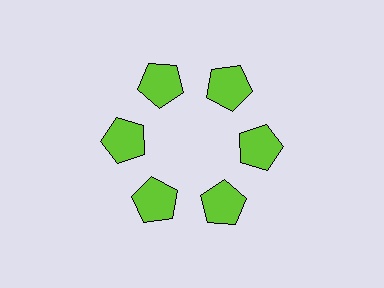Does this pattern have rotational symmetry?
Yes, this pattern has 6-fold rotational symmetry. It looks the same after rotating 60 degrees around the center.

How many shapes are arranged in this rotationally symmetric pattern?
There are 6 shapes, arranged in 6 groups of 1.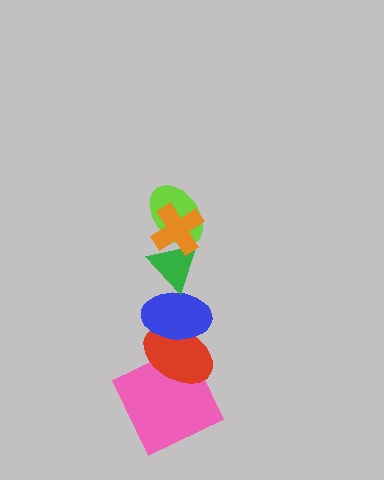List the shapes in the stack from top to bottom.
From top to bottom: the orange cross, the lime ellipse, the green triangle, the blue ellipse, the red ellipse, the pink square.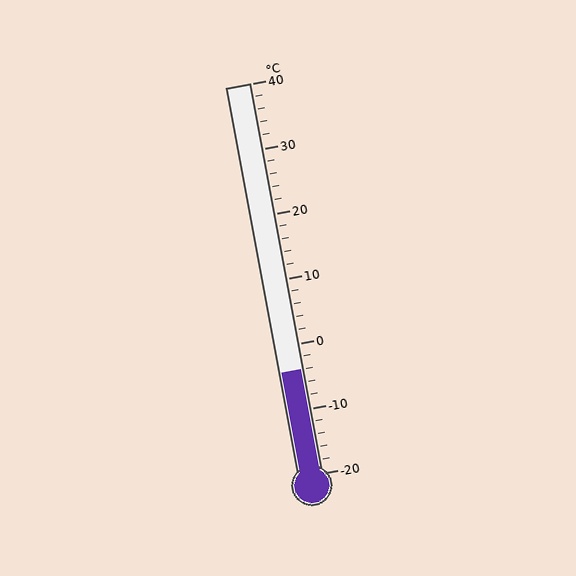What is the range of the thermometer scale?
The thermometer scale ranges from -20°C to 40°C.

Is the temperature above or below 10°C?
The temperature is below 10°C.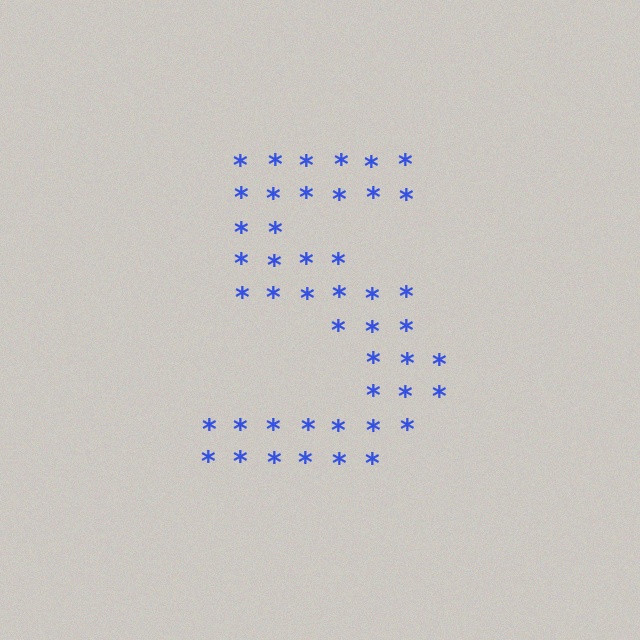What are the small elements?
The small elements are asterisks.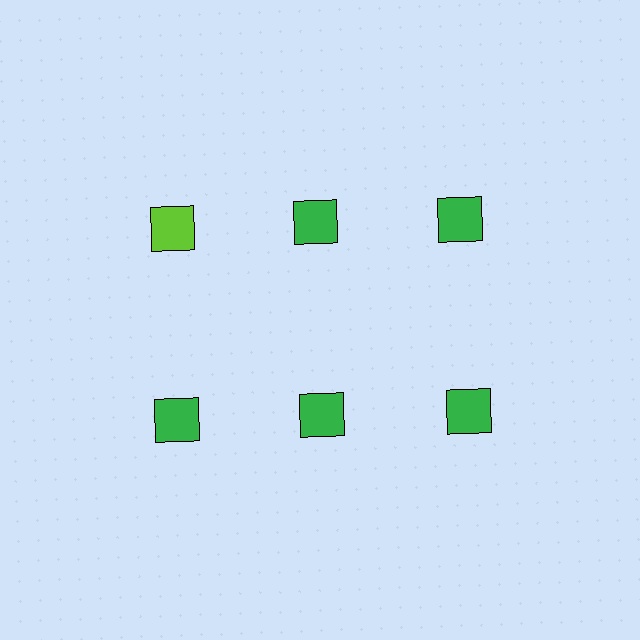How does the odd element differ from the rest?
It has a different color: lime instead of green.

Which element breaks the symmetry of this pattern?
The lime square in the top row, leftmost column breaks the symmetry. All other shapes are green squares.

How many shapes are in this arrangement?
There are 6 shapes arranged in a grid pattern.